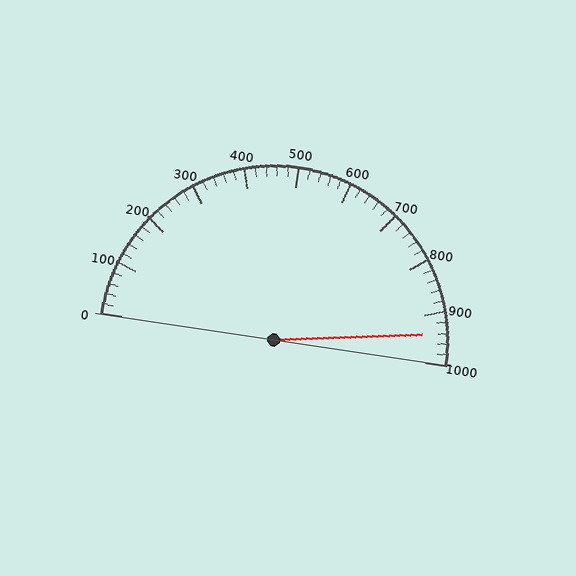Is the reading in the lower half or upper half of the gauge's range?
The reading is in the upper half of the range (0 to 1000).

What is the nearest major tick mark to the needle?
The nearest major tick mark is 900.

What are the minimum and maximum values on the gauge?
The gauge ranges from 0 to 1000.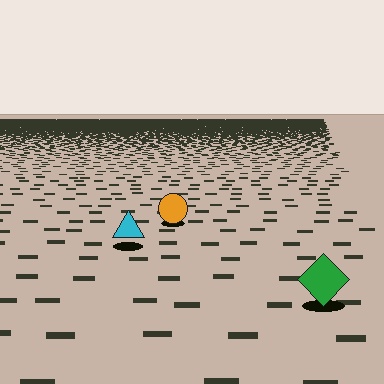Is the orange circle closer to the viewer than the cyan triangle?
No. The cyan triangle is closer — you can tell from the texture gradient: the ground texture is coarser near it.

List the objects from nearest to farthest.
From nearest to farthest: the green diamond, the cyan triangle, the orange circle.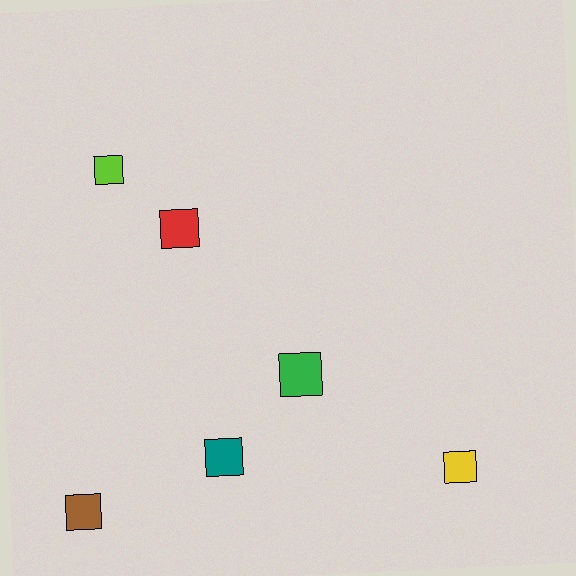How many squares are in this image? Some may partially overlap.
There are 6 squares.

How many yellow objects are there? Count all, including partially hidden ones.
There is 1 yellow object.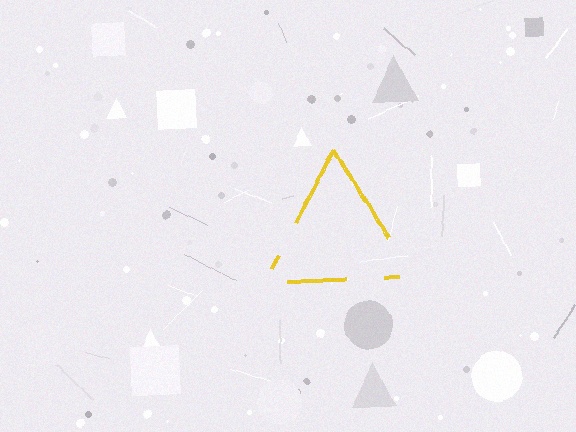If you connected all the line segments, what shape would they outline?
They would outline a triangle.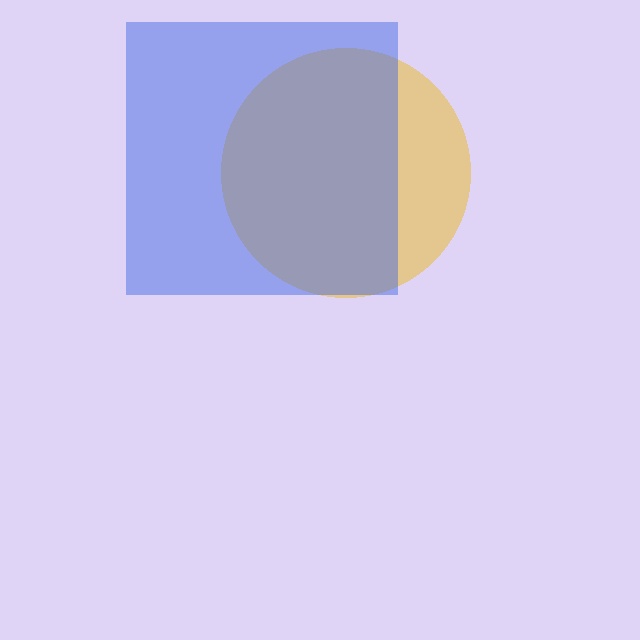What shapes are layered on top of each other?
The layered shapes are: a yellow circle, a blue square.